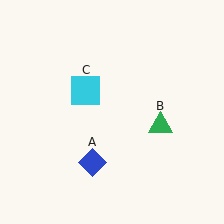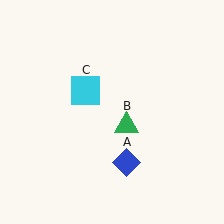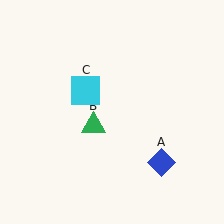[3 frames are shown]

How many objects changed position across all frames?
2 objects changed position: blue diamond (object A), green triangle (object B).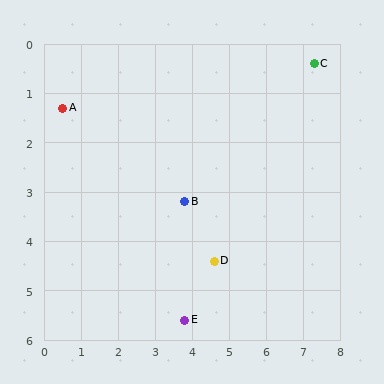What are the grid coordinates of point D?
Point D is at approximately (4.6, 4.4).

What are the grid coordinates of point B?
Point B is at approximately (3.8, 3.2).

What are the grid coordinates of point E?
Point E is at approximately (3.8, 5.6).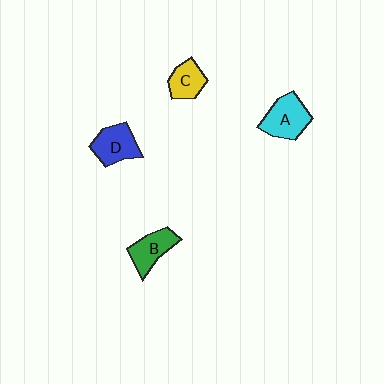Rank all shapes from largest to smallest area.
From largest to smallest: A (cyan), D (blue), B (green), C (yellow).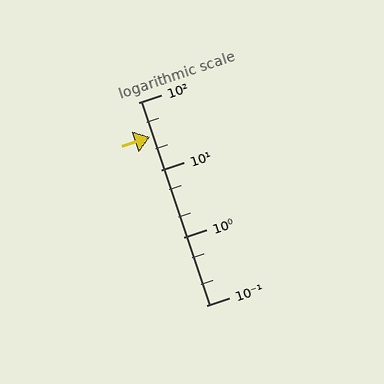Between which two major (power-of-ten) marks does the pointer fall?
The pointer is between 10 and 100.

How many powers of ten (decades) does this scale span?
The scale spans 3 decades, from 0.1 to 100.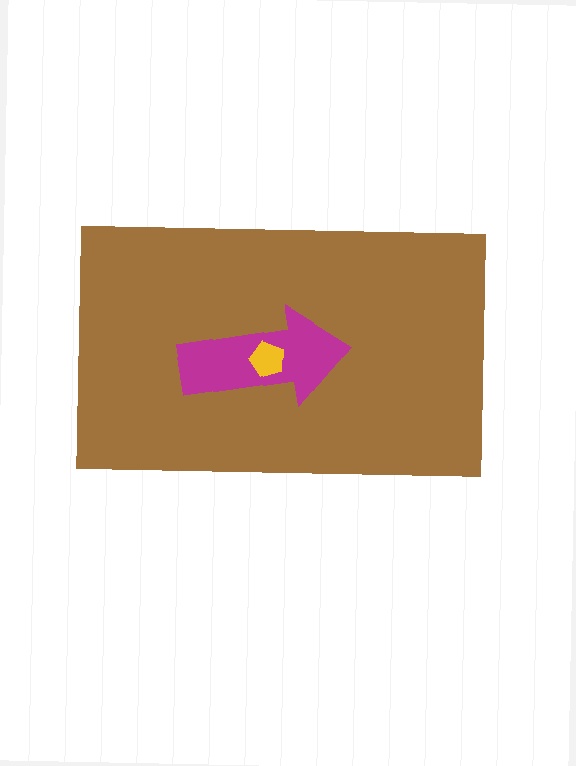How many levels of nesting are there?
3.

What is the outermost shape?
The brown rectangle.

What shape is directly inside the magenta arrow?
The yellow pentagon.